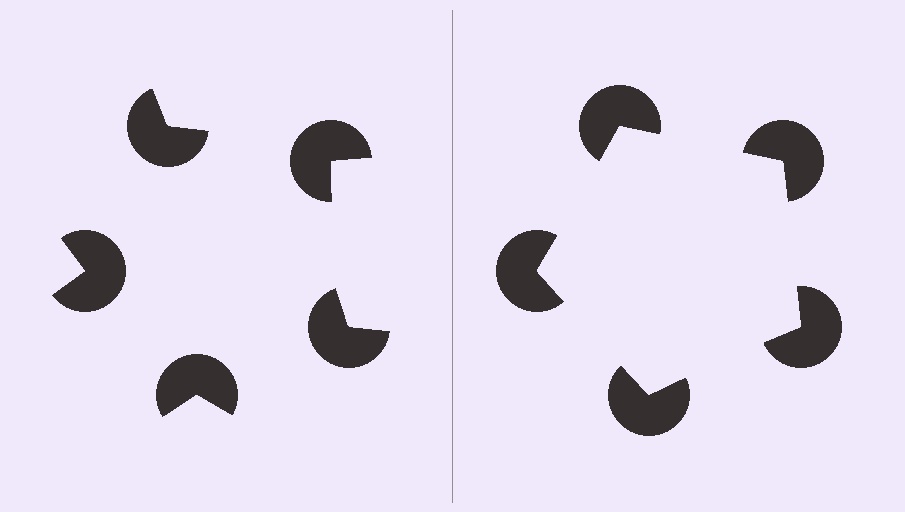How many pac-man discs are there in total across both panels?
10 — 5 on each side.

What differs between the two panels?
The pac-man discs are positioned identically on both sides; only the wedge orientations differ. On the right they align to a pentagon; on the left they are misaligned.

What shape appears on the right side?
An illusory pentagon.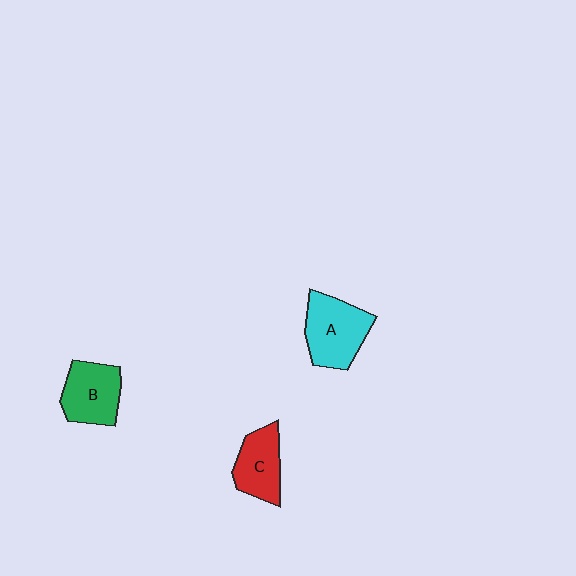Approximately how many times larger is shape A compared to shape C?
Approximately 1.3 times.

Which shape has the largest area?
Shape A (cyan).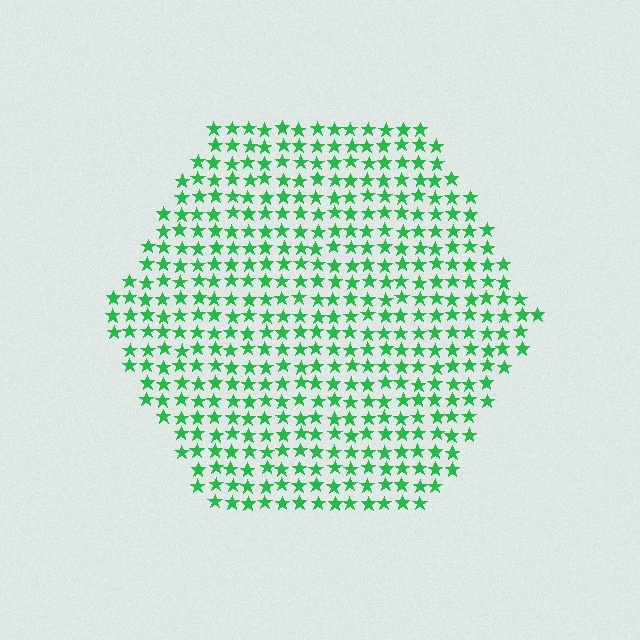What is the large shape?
The large shape is a hexagon.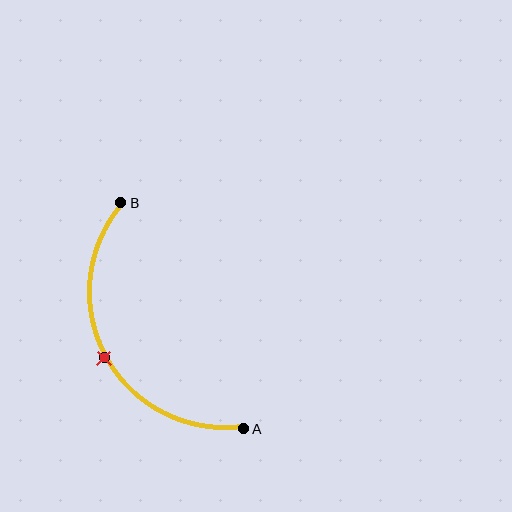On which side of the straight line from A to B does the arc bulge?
The arc bulges to the left of the straight line connecting A and B.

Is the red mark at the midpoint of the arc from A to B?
Yes. The red mark lies on the arc at equal arc-length from both A and B — it is the arc midpoint.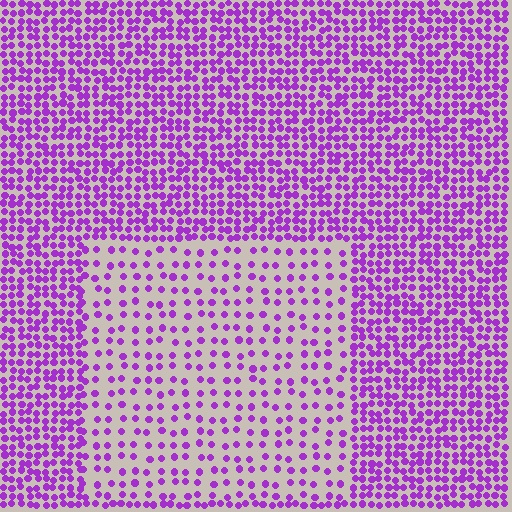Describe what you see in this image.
The image contains small purple elements arranged at two different densities. A rectangle-shaped region is visible where the elements are less densely packed than the surrounding area.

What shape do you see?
I see a rectangle.